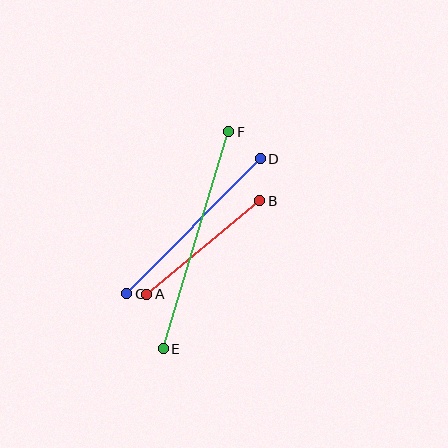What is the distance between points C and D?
The distance is approximately 190 pixels.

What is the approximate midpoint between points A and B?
The midpoint is at approximately (203, 247) pixels.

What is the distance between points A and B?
The distance is approximately 147 pixels.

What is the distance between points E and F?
The distance is approximately 227 pixels.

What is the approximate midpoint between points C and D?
The midpoint is at approximately (193, 226) pixels.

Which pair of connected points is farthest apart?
Points E and F are farthest apart.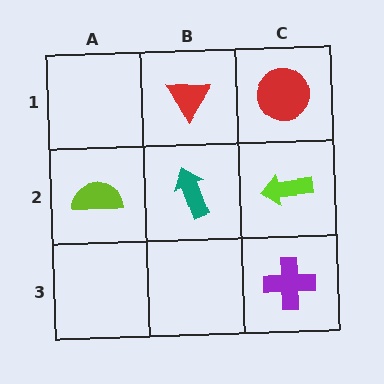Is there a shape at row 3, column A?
No, that cell is empty.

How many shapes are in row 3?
1 shape.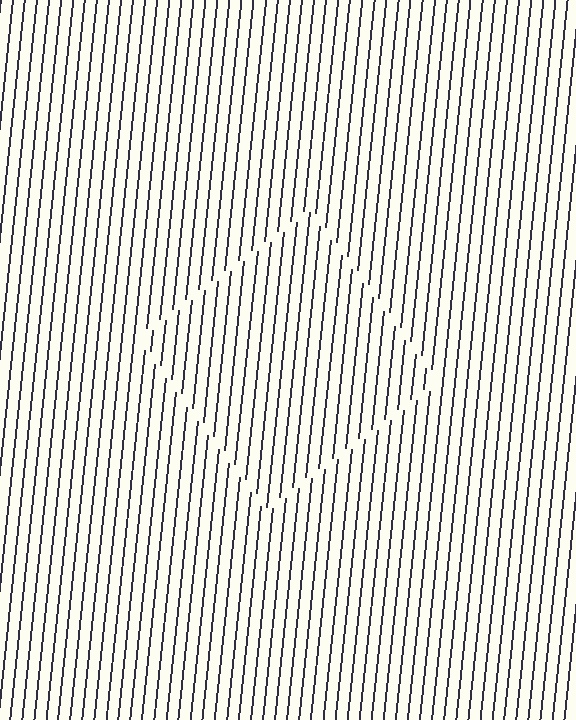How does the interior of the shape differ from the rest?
The interior of the shape contains the same grating, shifted by half a period — the contour is defined by the phase discontinuity where line-ends from the inner and outer gratings abut.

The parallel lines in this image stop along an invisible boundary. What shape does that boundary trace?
An illusory square. The interior of the shape contains the same grating, shifted by half a period — the contour is defined by the phase discontinuity where line-ends from the inner and outer gratings abut.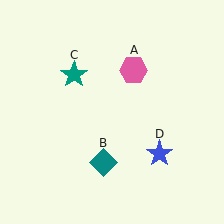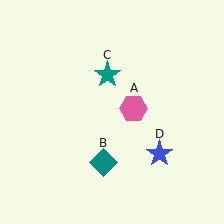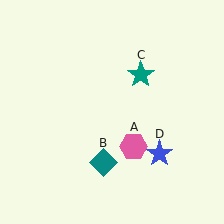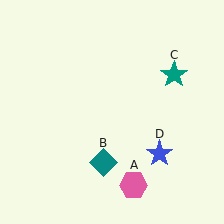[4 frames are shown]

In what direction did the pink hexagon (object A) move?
The pink hexagon (object A) moved down.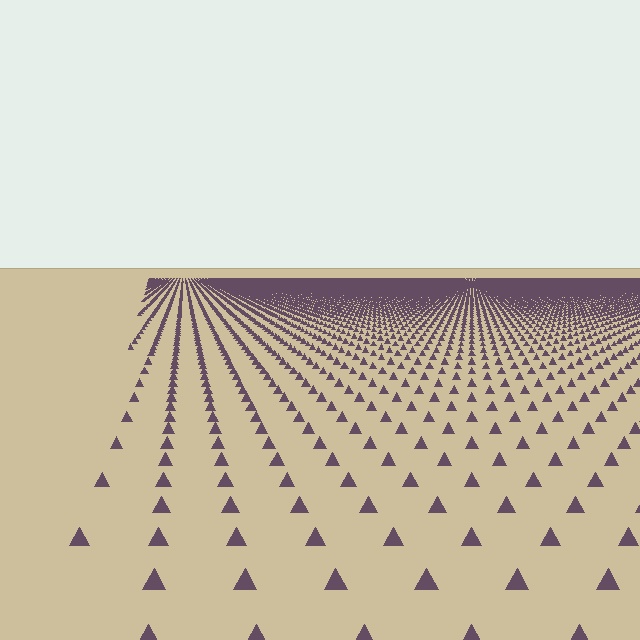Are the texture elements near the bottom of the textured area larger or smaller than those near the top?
Larger. Near the bottom, elements are closer to the viewer and appear at a bigger on-screen size.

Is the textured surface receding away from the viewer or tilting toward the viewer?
The surface is receding away from the viewer. Texture elements get smaller and denser toward the top.